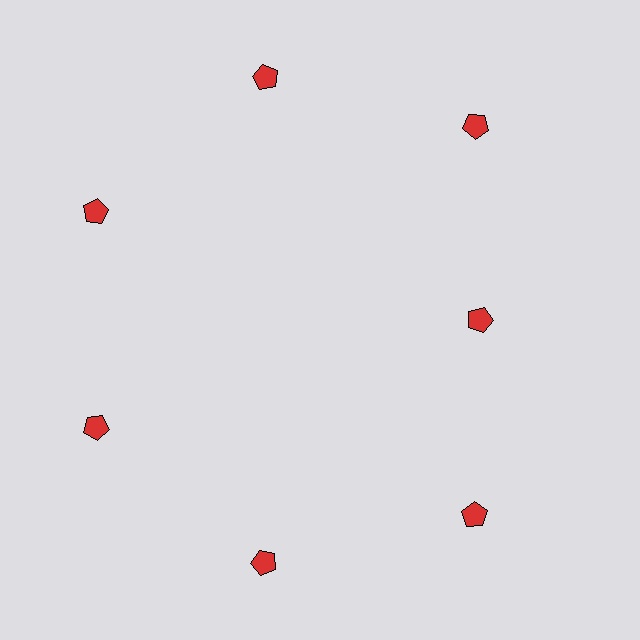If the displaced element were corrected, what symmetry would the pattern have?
It would have 7-fold rotational symmetry — the pattern would map onto itself every 51 degrees.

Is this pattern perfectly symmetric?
No. The 7 red pentagons are arranged in a ring, but one element near the 3 o'clock position is pulled inward toward the center, breaking the 7-fold rotational symmetry.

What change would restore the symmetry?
The symmetry would be restored by moving it outward, back onto the ring so that all 7 pentagons sit at equal angles and equal distance from the center.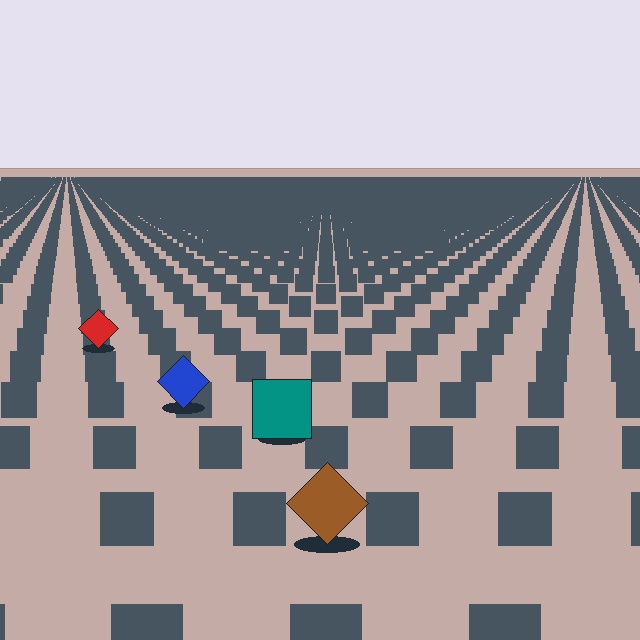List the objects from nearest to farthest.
From nearest to farthest: the brown diamond, the teal square, the blue diamond, the red diamond.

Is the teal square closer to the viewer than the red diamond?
Yes. The teal square is closer — you can tell from the texture gradient: the ground texture is coarser near it.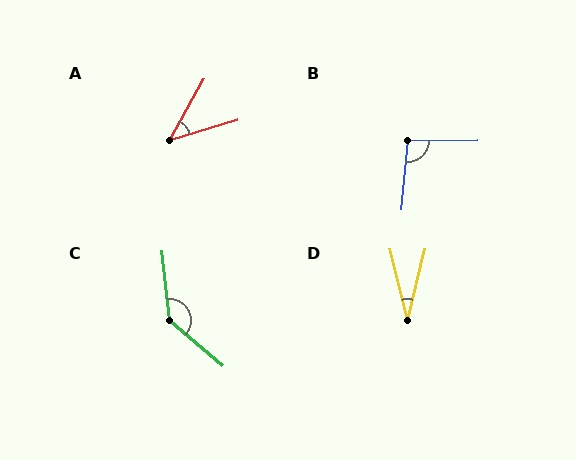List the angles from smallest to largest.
D (28°), A (44°), B (96°), C (136°).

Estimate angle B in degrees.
Approximately 96 degrees.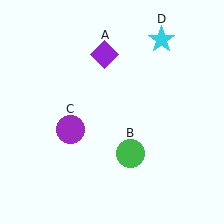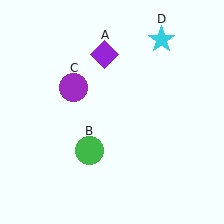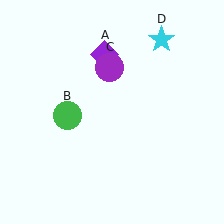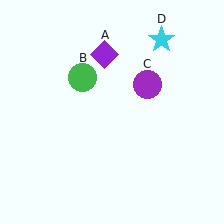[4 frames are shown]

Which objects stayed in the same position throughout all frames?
Purple diamond (object A) and cyan star (object D) remained stationary.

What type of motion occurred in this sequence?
The green circle (object B), purple circle (object C) rotated clockwise around the center of the scene.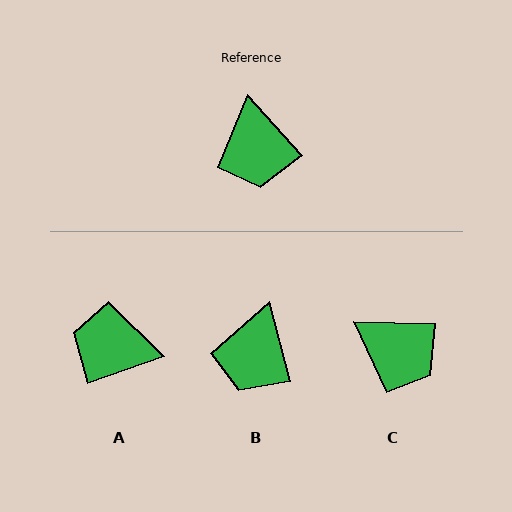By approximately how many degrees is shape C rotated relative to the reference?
Approximately 47 degrees counter-clockwise.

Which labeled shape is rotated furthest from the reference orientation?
A, about 113 degrees away.